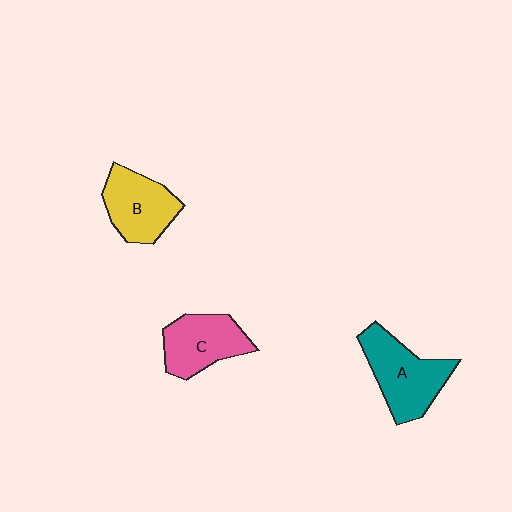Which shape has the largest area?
Shape A (teal).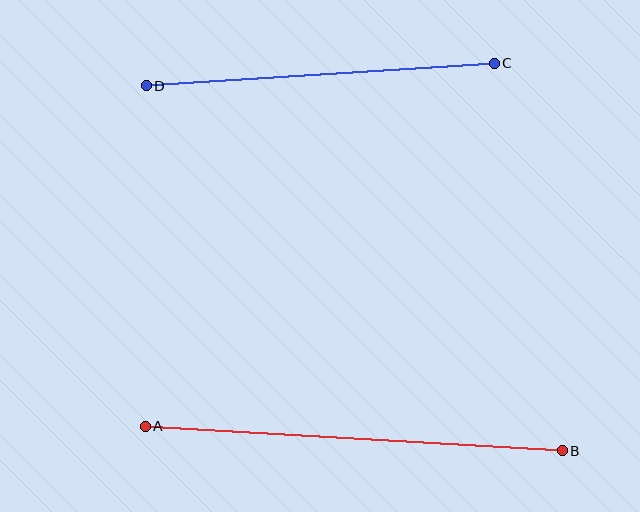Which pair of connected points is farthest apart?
Points A and B are farthest apart.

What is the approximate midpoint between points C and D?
The midpoint is at approximately (320, 75) pixels.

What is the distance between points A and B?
The distance is approximately 418 pixels.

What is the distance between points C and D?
The distance is approximately 349 pixels.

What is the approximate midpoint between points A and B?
The midpoint is at approximately (354, 438) pixels.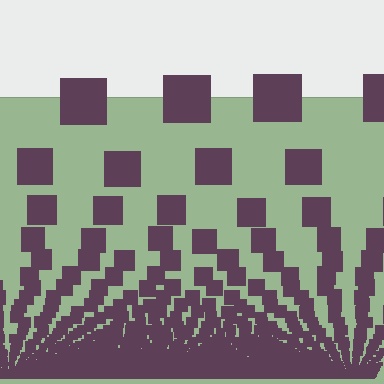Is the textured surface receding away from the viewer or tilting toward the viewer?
The surface appears to tilt toward the viewer. Texture elements get larger and sparser toward the top.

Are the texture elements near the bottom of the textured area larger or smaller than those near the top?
Smaller. The gradient is inverted — elements near the bottom are smaller and denser.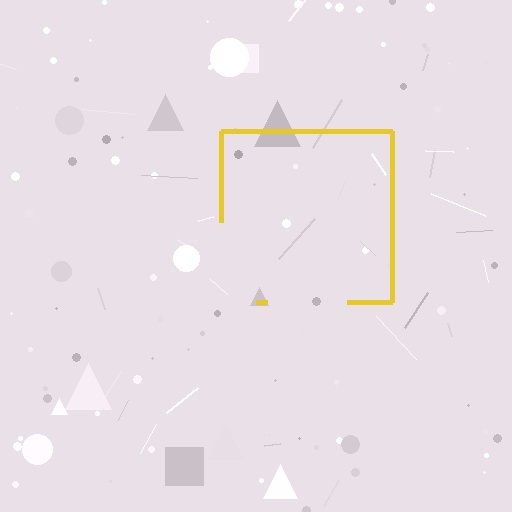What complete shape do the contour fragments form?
The contour fragments form a square.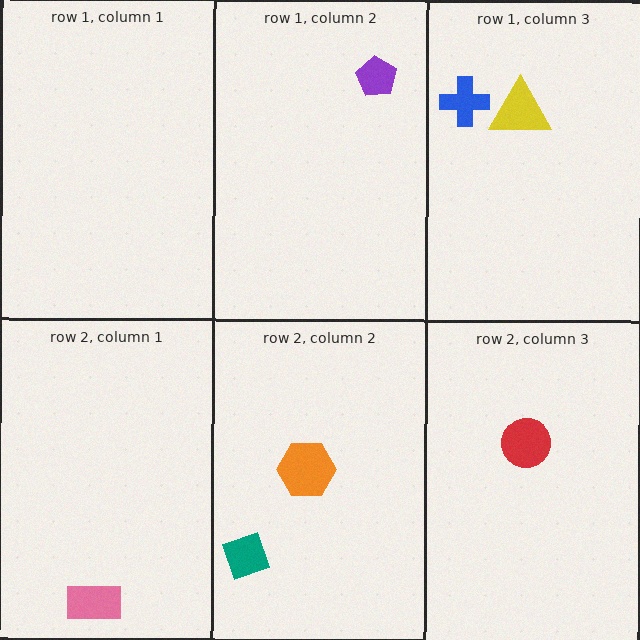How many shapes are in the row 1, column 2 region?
1.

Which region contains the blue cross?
The row 1, column 3 region.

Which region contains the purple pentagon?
The row 1, column 2 region.